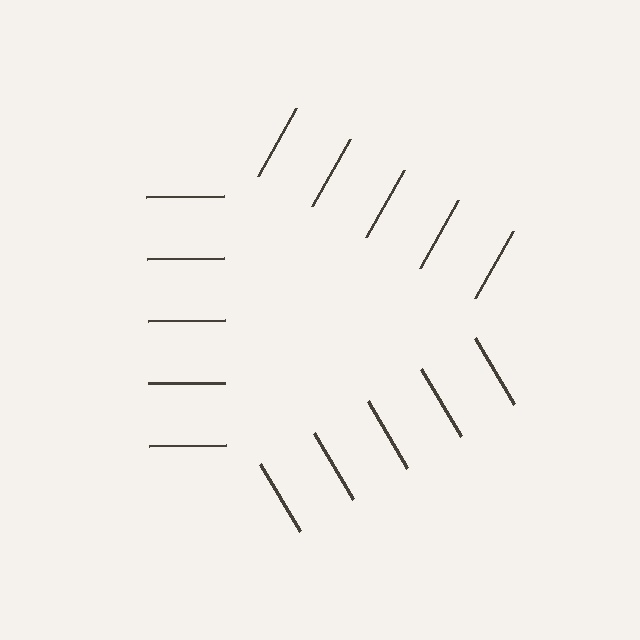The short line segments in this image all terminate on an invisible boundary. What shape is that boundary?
An illusory triangle — the line segments terminate on its edges but no continuous stroke is drawn.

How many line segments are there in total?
15 — 5 along each of the 3 edges.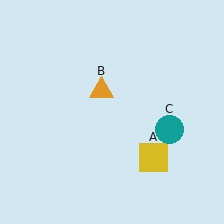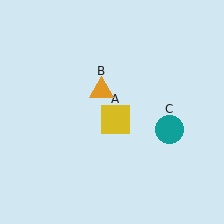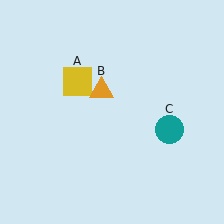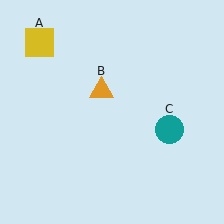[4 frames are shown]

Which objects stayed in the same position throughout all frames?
Orange triangle (object B) and teal circle (object C) remained stationary.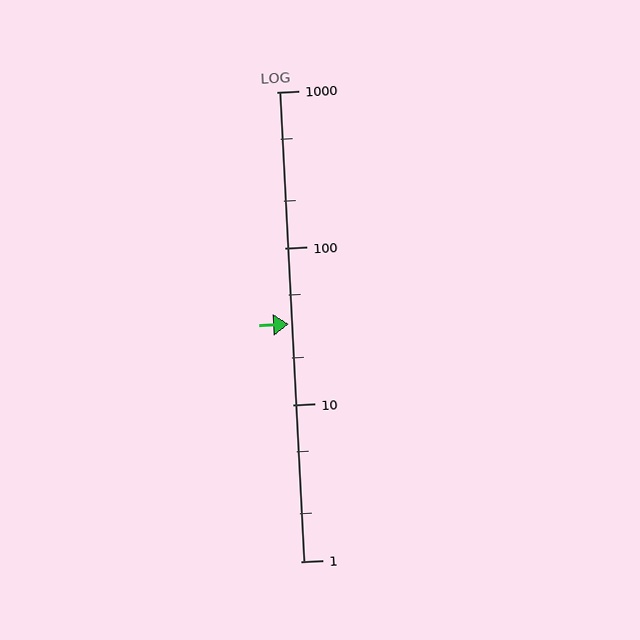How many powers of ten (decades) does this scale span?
The scale spans 3 decades, from 1 to 1000.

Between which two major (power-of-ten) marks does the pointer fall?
The pointer is between 10 and 100.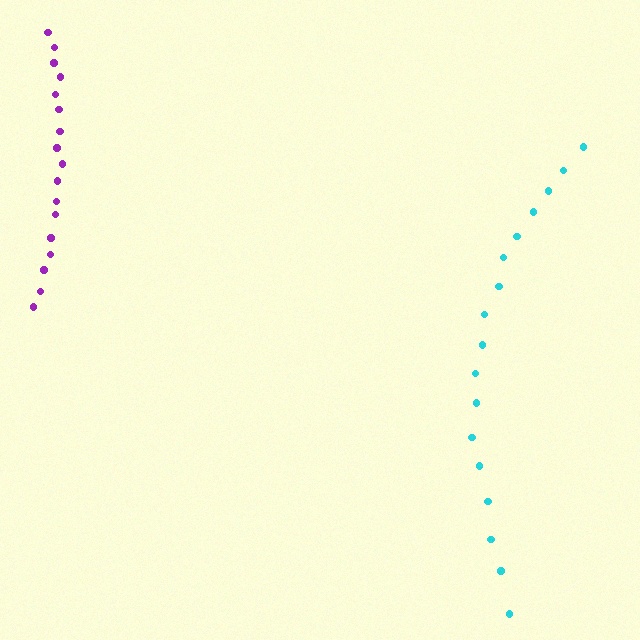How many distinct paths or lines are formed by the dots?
There are 2 distinct paths.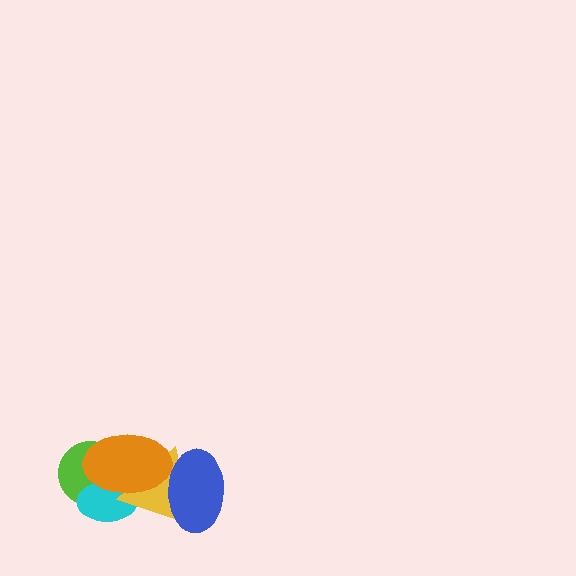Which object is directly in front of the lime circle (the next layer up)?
The cyan ellipse is directly in front of the lime circle.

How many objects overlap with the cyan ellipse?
3 objects overlap with the cyan ellipse.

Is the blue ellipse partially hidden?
No, no other shape covers it.